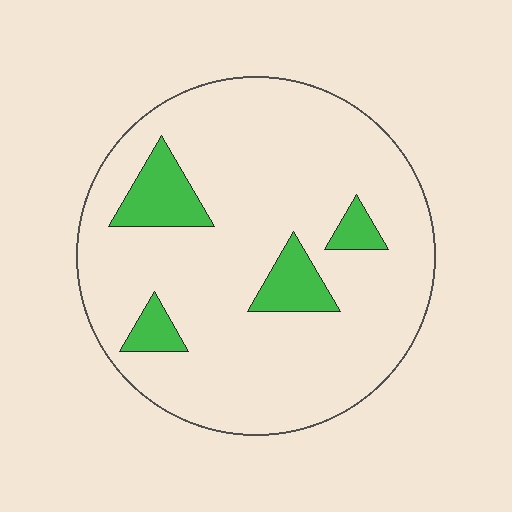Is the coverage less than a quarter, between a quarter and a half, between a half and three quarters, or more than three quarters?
Less than a quarter.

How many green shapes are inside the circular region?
4.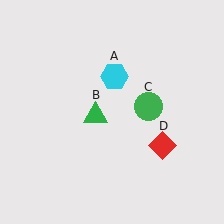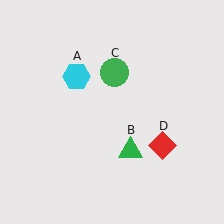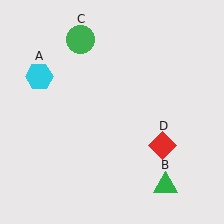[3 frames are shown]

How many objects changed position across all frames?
3 objects changed position: cyan hexagon (object A), green triangle (object B), green circle (object C).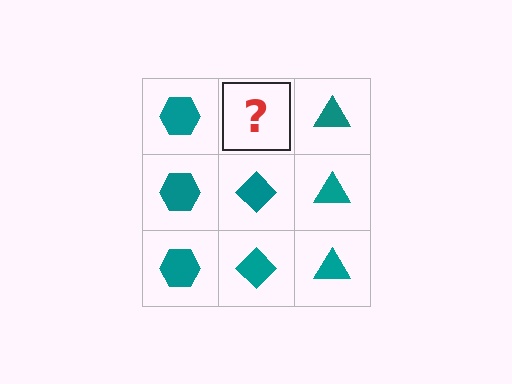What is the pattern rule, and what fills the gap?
The rule is that each column has a consistent shape. The gap should be filled with a teal diamond.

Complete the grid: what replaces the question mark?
The question mark should be replaced with a teal diamond.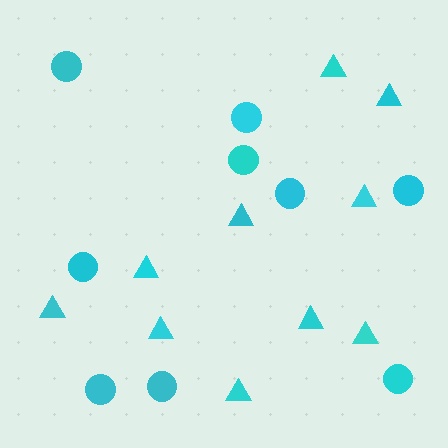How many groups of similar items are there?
There are 2 groups: one group of triangles (10) and one group of circles (9).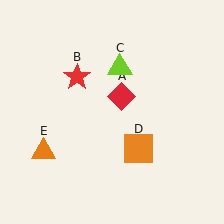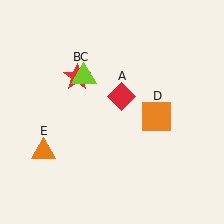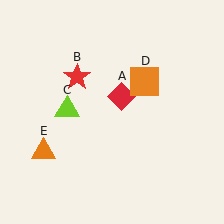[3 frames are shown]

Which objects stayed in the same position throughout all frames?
Red diamond (object A) and red star (object B) and orange triangle (object E) remained stationary.